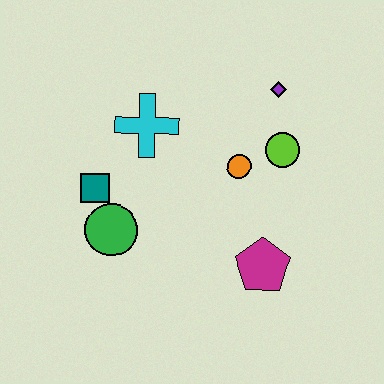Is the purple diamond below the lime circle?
No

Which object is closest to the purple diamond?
The lime circle is closest to the purple diamond.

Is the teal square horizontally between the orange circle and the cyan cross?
No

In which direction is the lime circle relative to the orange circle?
The lime circle is to the right of the orange circle.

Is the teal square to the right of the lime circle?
No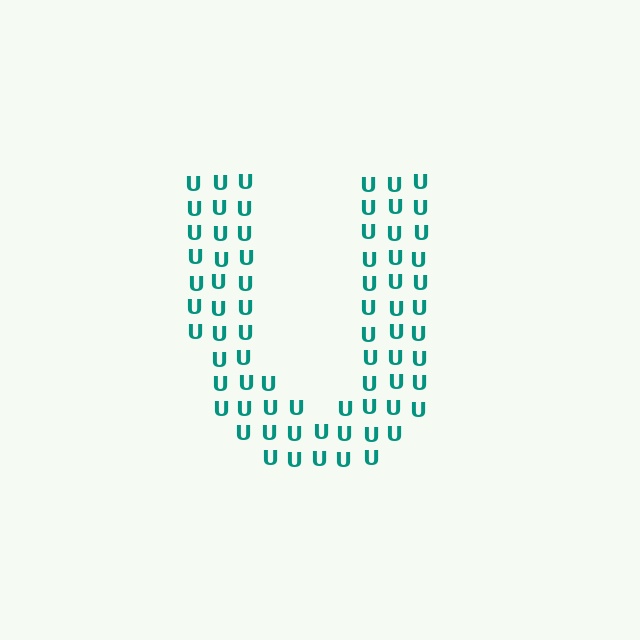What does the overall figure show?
The overall figure shows the letter U.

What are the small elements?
The small elements are letter U's.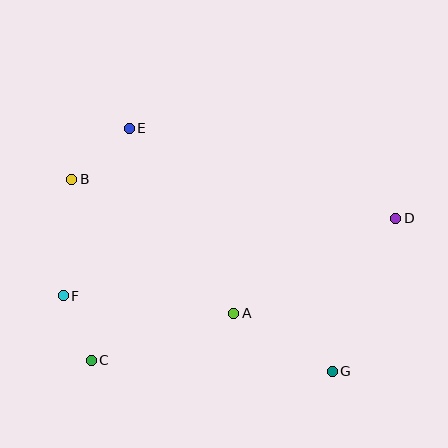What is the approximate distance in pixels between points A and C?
The distance between A and C is approximately 150 pixels.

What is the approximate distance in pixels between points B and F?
The distance between B and F is approximately 117 pixels.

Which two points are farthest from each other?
Points D and F are farthest from each other.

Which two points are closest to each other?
Points C and F are closest to each other.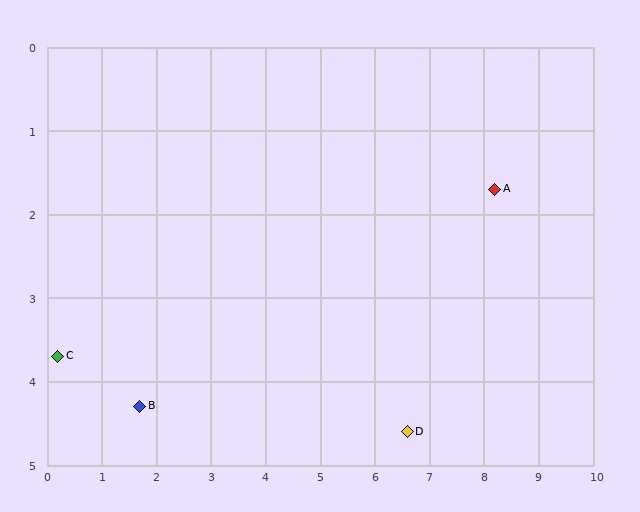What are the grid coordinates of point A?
Point A is at approximately (8.2, 1.7).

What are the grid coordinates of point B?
Point B is at approximately (1.7, 4.3).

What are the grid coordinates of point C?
Point C is at approximately (0.2, 3.7).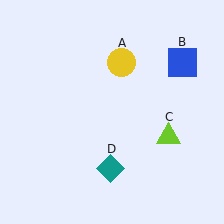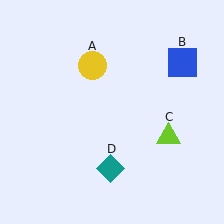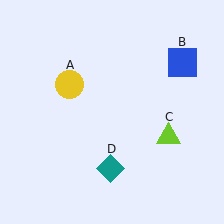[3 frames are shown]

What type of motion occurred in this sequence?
The yellow circle (object A) rotated counterclockwise around the center of the scene.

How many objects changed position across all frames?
1 object changed position: yellow circle (object A).